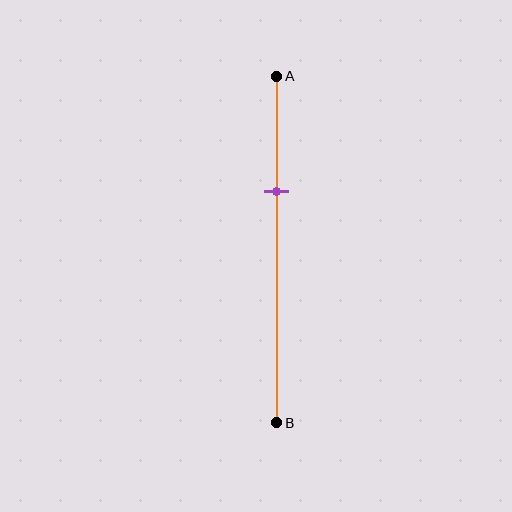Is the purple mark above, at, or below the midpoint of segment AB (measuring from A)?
The purple mark is above the midpoint of segment AB.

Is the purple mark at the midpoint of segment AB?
No, the mark is at about 35% from A, not at the 50% midpoint.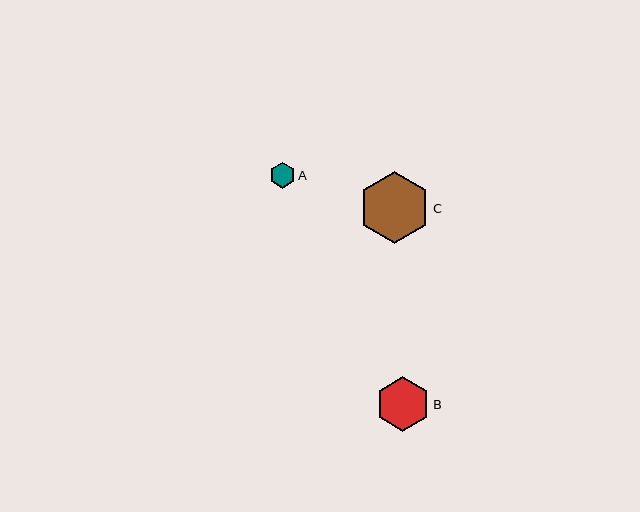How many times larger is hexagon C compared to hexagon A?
Hexagon C is approximately 2.8 times the size of hexagon A.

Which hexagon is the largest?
Hexagon C is the largest with a size of approximately 72 pixels.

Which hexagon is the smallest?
Hexagon A is the smallest with a size of approximately 26 pixels.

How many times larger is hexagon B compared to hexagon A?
Hexagon B is approximately 2.1 times the size of hexagon A.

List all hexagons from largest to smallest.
From largest to smallest: C, B, A.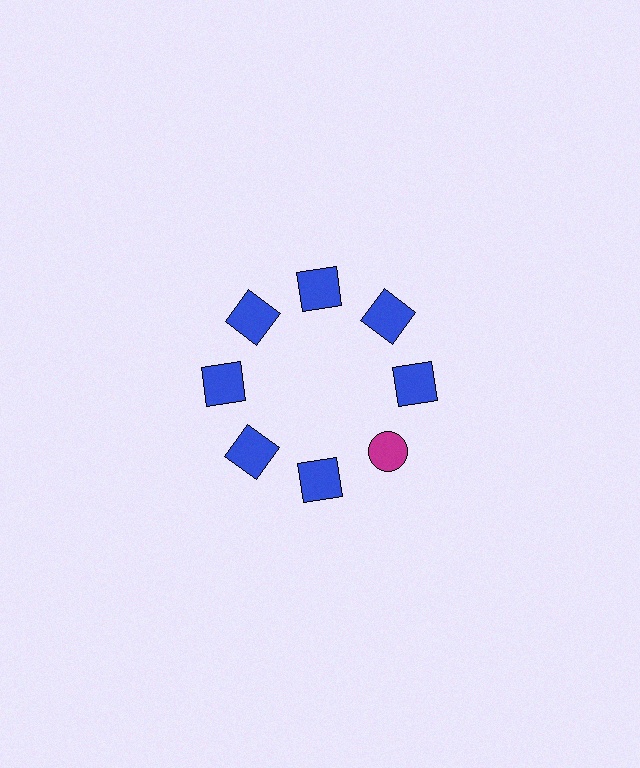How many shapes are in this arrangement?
There are 8 shapes arranged in a ring pattern.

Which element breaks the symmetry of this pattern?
The magenta circle at roughly the 4 o'clock position breaks the symmetry. All other shapes are blue squares.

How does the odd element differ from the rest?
It differs in both color (magenta instead of blue) and shape (circle instead of square).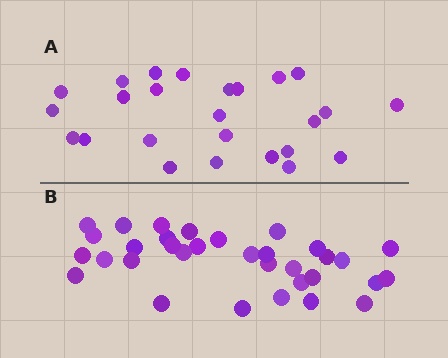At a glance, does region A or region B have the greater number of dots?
Region B (the bottom region) has more dots.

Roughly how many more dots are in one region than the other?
Region B has roughly 8 or so more dots than region A.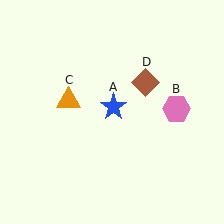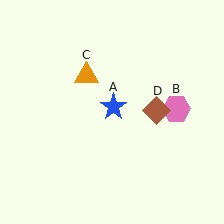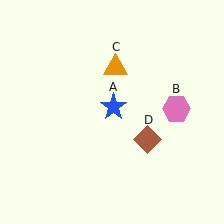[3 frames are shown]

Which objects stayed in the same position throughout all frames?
Blue star (object A) and pink hexagon (object B) remained stationary.